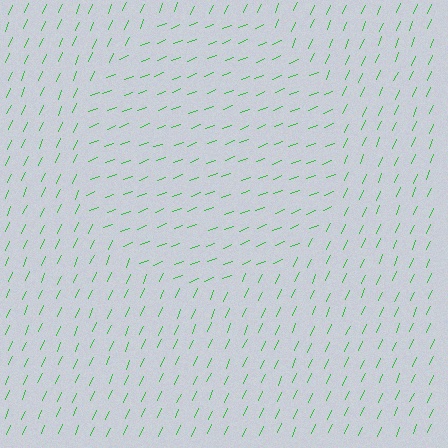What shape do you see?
I see a circle.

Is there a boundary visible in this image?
Yes, there is a texture boundary formed by a change in line orientation.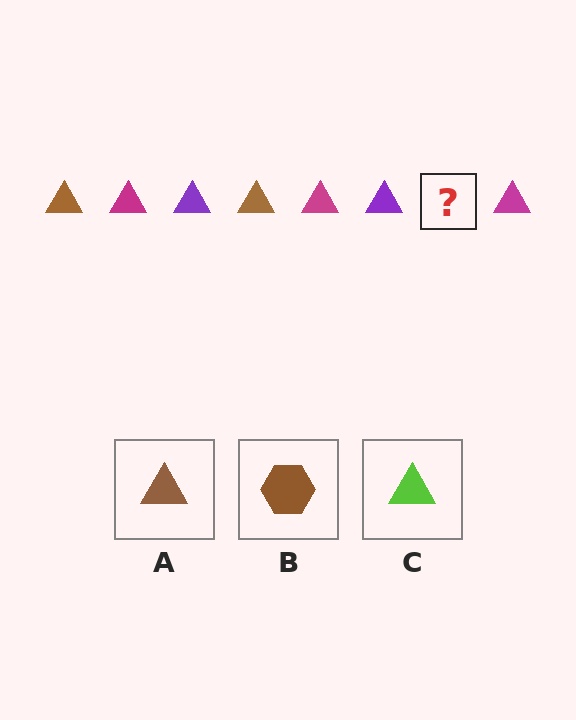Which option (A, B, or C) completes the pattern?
A.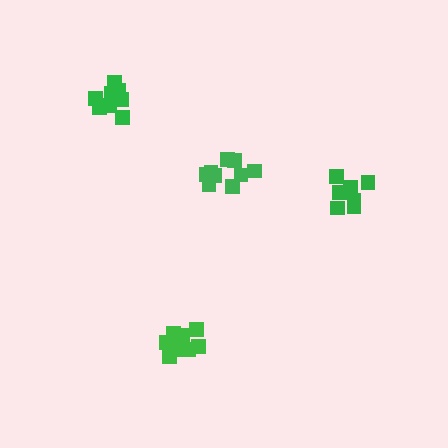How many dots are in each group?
Group 1: 9 dots, Group 2: 8 dots, Group 3: 9 dots, Group 4: 7 dots (33 total).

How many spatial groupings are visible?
There are 4 spatial groupings.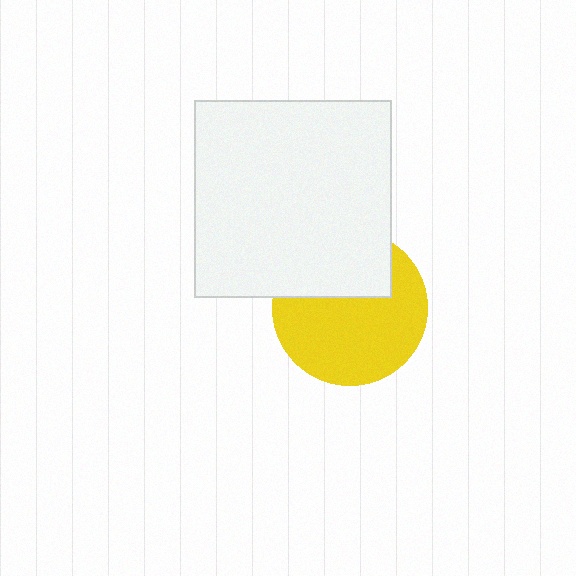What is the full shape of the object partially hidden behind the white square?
The partially hidden object is a yellow circle.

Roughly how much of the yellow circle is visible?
Most of it is visible (roughly 65%).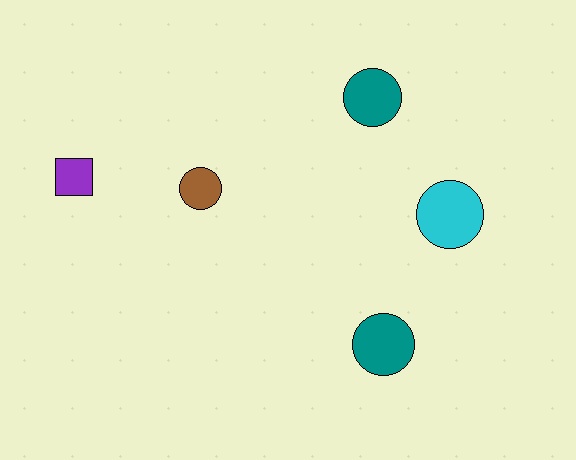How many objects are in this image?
There are 5 objects.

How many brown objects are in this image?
There is 1 brown object.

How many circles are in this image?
There are 4 circles.